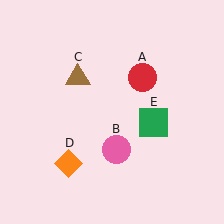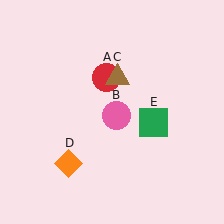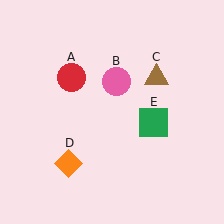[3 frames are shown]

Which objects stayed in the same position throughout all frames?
Orange diamond (object D) and green square (object E) remained stationary.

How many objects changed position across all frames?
3 objects changed position: red circle (object A), pink circle (object B), brown triangle (object C).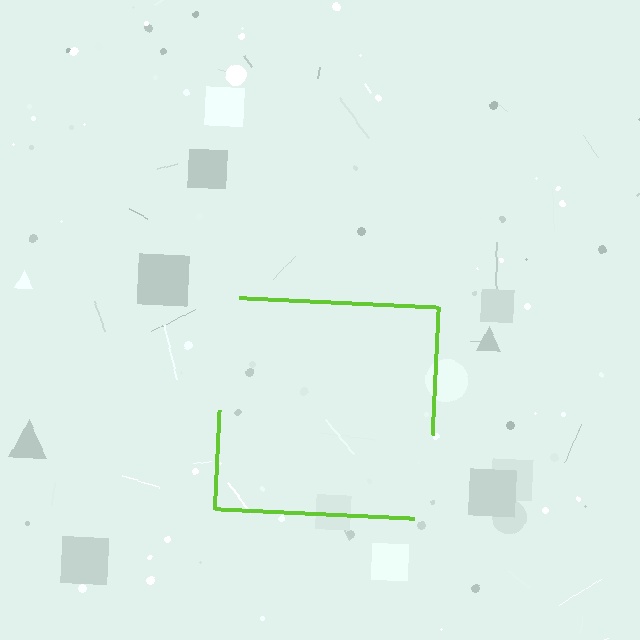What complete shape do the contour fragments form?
The contour fragments form a square.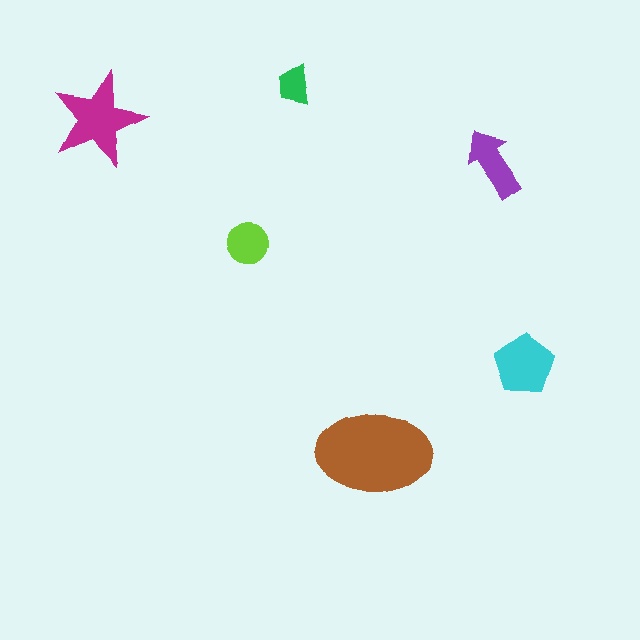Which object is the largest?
The brown ellipse.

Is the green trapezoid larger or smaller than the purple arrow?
Smaller.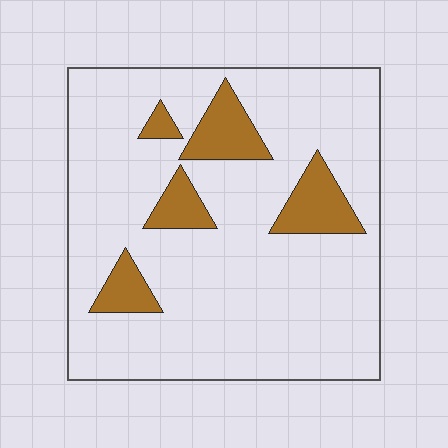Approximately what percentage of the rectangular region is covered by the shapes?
Approximately 15%.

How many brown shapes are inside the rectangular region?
5.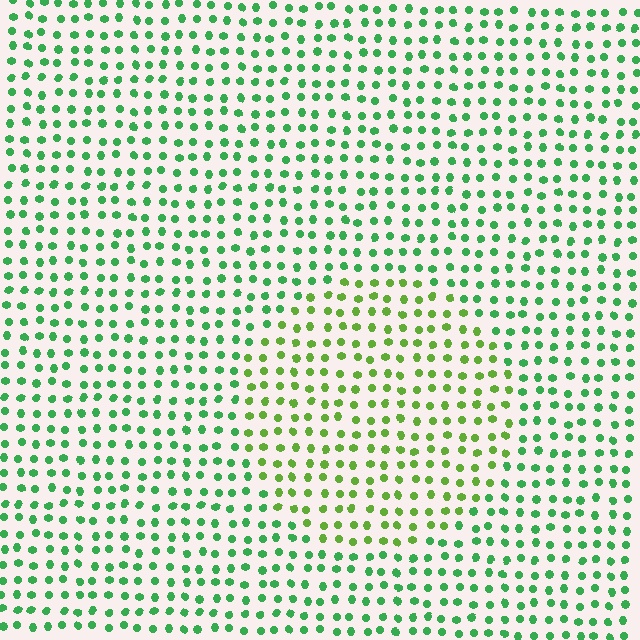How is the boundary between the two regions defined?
The boundary is defined purely by a slight shift in hue (about 35 degrees). Spacing, size, and orientation are identical on both sides.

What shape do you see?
I see a circle.